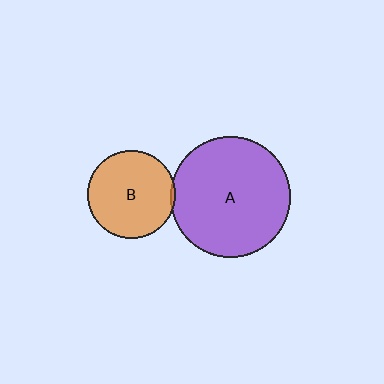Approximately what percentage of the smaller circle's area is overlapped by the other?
Approximately 5%.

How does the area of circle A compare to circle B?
Approximately 1.9 times.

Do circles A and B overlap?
Yes.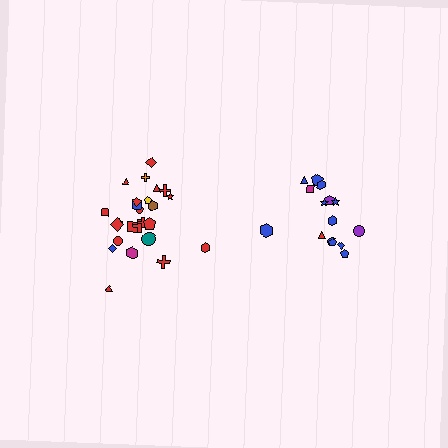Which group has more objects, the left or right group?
The left group.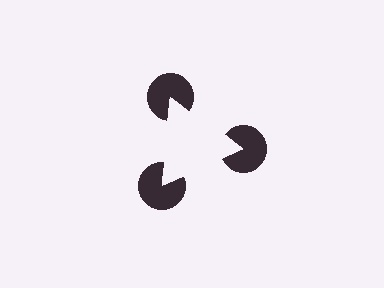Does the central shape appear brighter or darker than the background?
It typically appears slightly brighter than the background, even though no actual brightness change is drawn.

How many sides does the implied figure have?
3 sides.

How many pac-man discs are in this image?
There are 3 — one at each vertex of the illusory triangle.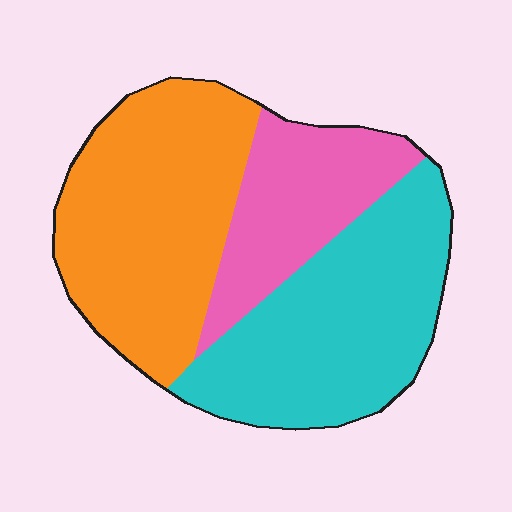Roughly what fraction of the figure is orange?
Orange covers roughly 40% of the figure.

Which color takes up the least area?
Pink, at roughly 20%.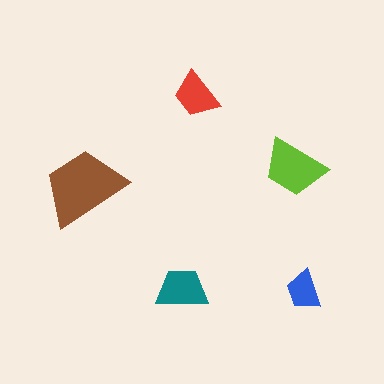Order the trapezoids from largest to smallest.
the brown one, the lime one, the teal one, the red one, the blue one.